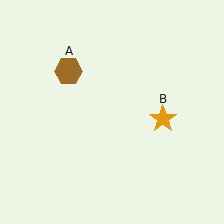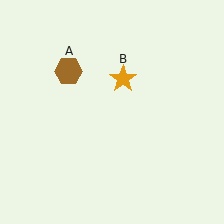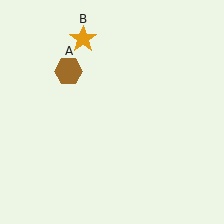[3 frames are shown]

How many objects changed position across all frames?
1 object changed position: orange star (object B).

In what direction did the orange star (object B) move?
The orange star (object B) moved up and to the left.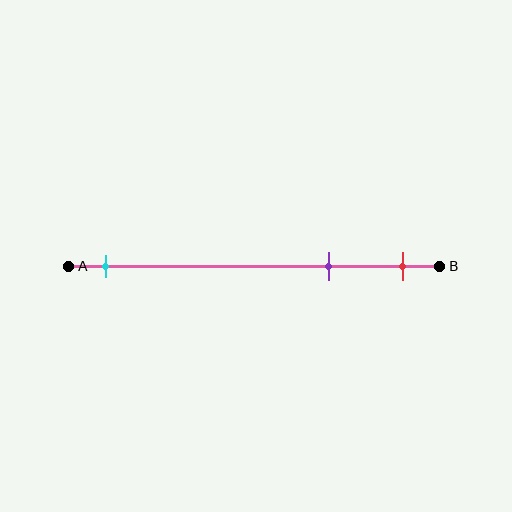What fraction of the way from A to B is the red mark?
The red mark is approximately 90% (0.9) of the way from A to B.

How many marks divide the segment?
There are 3 marks dividing the segment.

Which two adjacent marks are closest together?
The purple and red marks are the closest adjacent pair.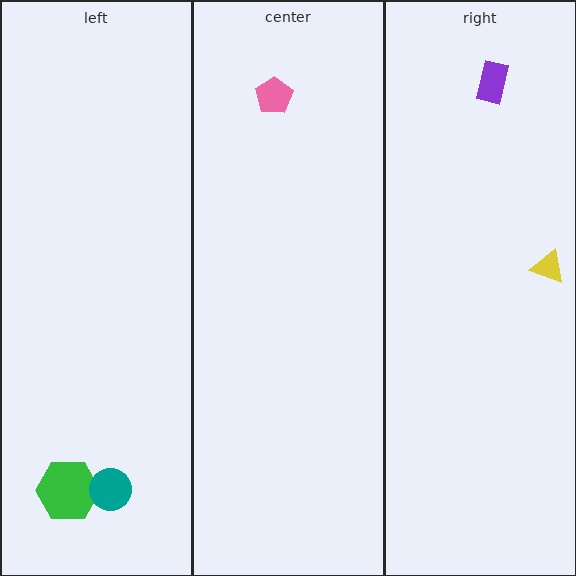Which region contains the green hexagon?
The left region.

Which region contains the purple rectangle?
The right region.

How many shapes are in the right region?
2.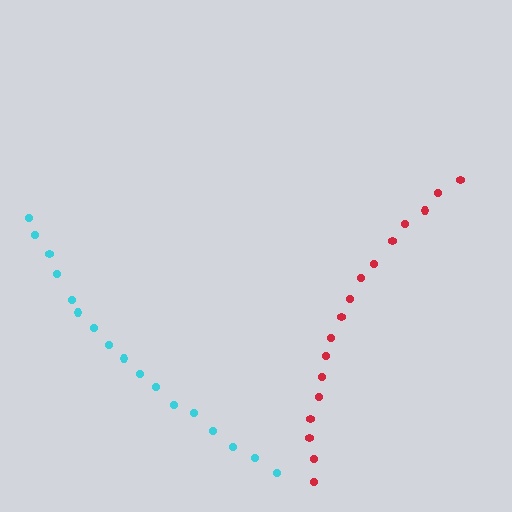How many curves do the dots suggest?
There are 2 distinct paths.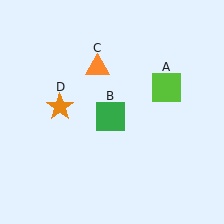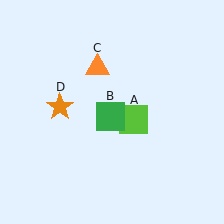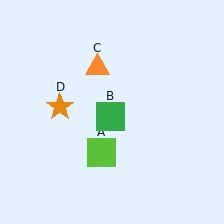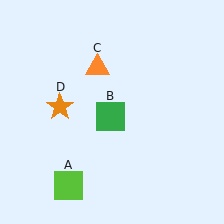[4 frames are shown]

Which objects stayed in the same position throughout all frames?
Green square (object B) and orange triangle (object C) and orange star (object D) remained stationary.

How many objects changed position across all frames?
1 object changed position: lime square (object A).